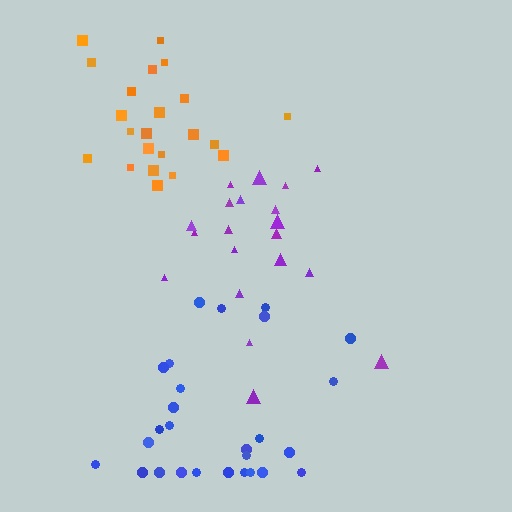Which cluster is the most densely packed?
Orange.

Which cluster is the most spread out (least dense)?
Blue.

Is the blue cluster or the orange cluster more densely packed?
Orange.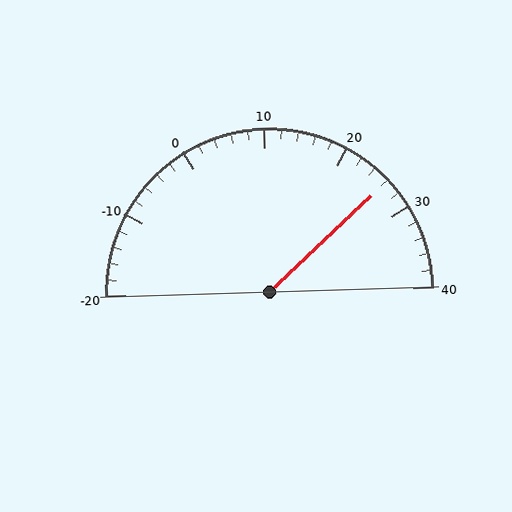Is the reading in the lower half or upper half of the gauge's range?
The reading is in the upper half of the range (-20 to 40).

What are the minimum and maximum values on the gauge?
The gauge ranges from -20 to 40.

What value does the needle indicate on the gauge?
The needle indicates approximately 26.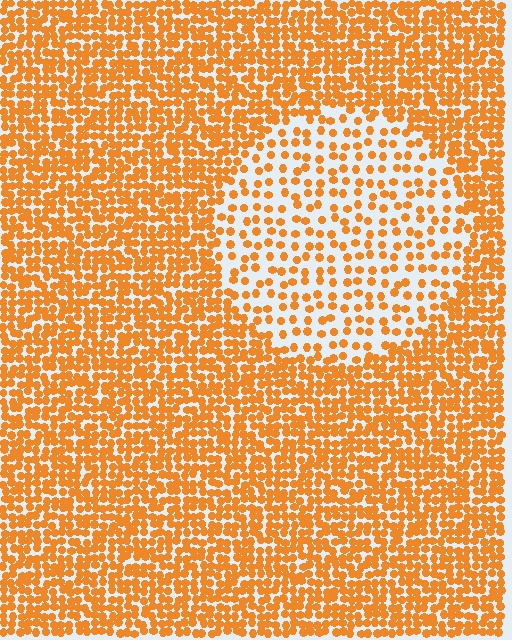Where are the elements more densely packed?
The elements are more densely packed outside the circle boundary.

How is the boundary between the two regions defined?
The boundary is defined by a change in element density (approximately 2.3x ratio). All elements are the same color, size, and shape.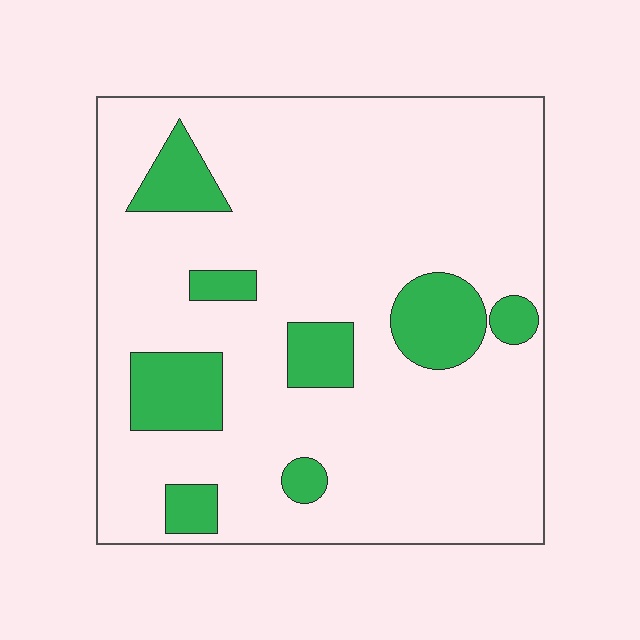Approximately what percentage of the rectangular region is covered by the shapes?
Approximately 15%.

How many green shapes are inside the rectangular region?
8.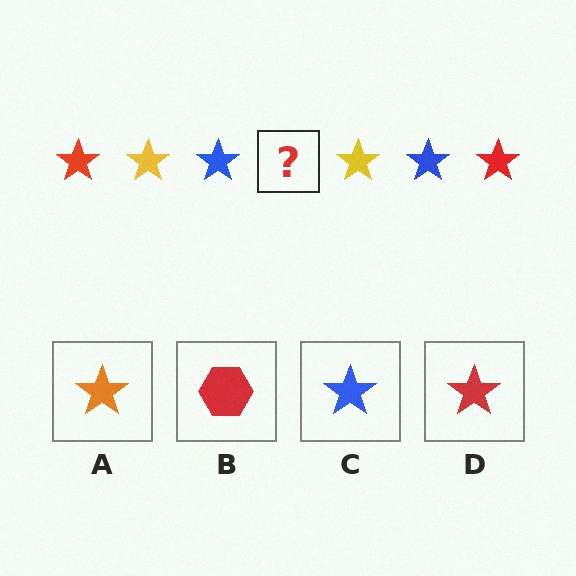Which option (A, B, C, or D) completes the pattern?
D.